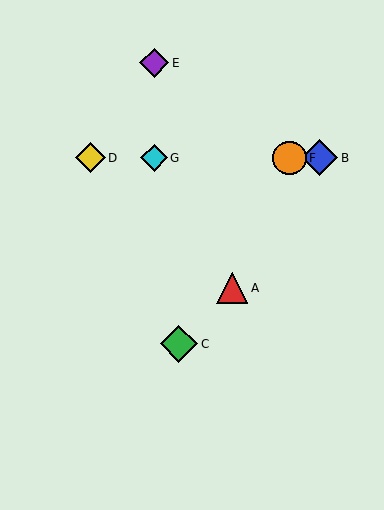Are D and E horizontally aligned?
No, D is at y≈158 and E is at y≈63.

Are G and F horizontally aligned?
Yes, both are at y≈158.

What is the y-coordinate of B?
Object B is at y≈158.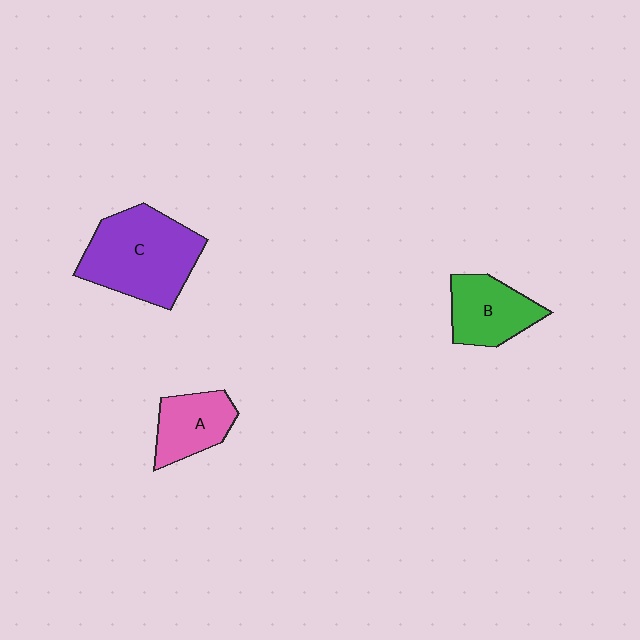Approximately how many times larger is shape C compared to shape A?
Approximately 1.9 times.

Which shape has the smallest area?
Shape A (pink).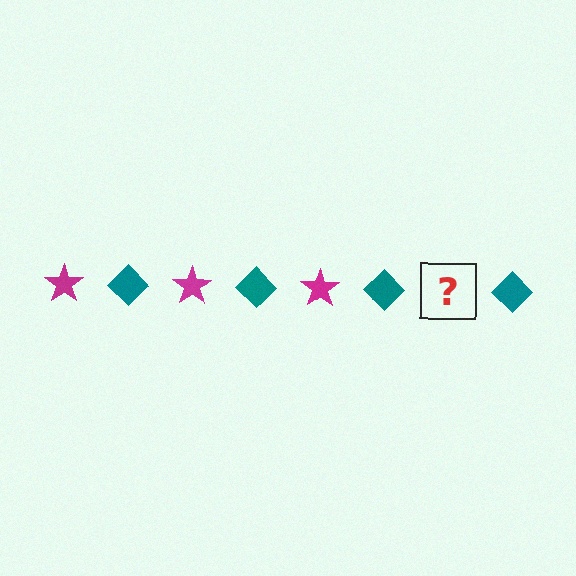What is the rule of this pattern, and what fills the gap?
The rule is that the pattern alternates between magenta star and teal diamond. The gap should be filled with a magenta star.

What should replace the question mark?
The question mark should be replaced with a magenta star.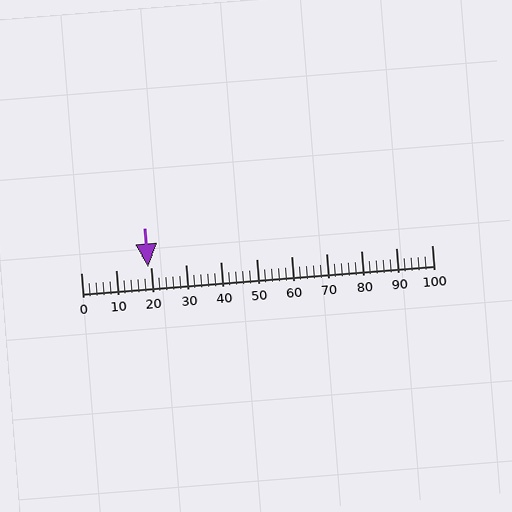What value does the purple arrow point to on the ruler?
The purple arrow points to approximately 19.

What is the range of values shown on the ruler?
The ruler shows values from 0 to 100.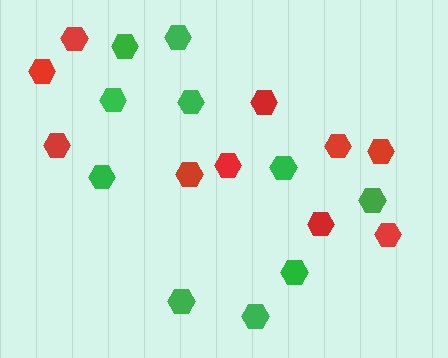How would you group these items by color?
There are 2 groups: one group of red hexagons (10) and one group of green hexagons (10).